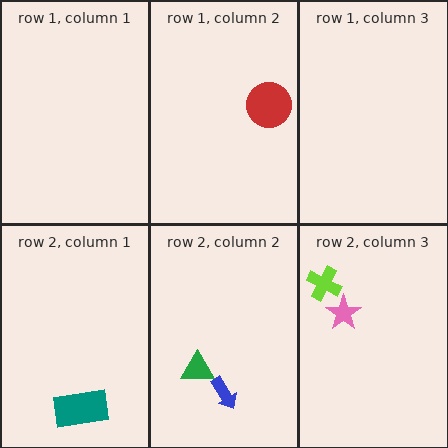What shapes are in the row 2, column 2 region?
The green triangle, the blue arrow.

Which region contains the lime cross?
The row 2, column 3 region.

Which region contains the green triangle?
The row 2, column 2 region.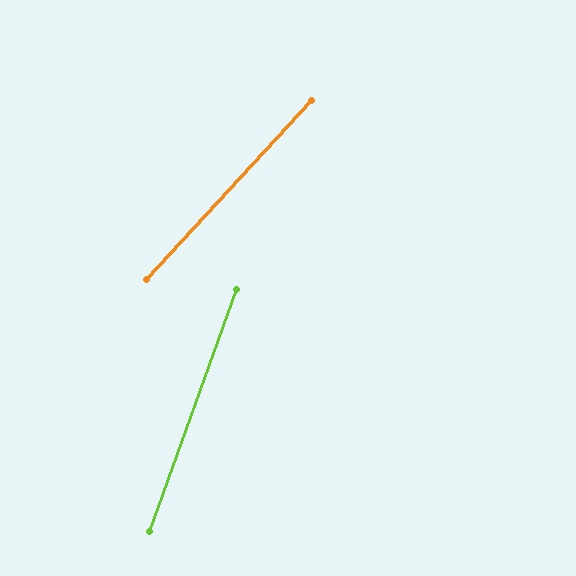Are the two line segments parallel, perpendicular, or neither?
Neither parallel nor perpendicular — they differ by about 23°.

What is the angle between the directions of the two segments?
Approximately 23 degrees.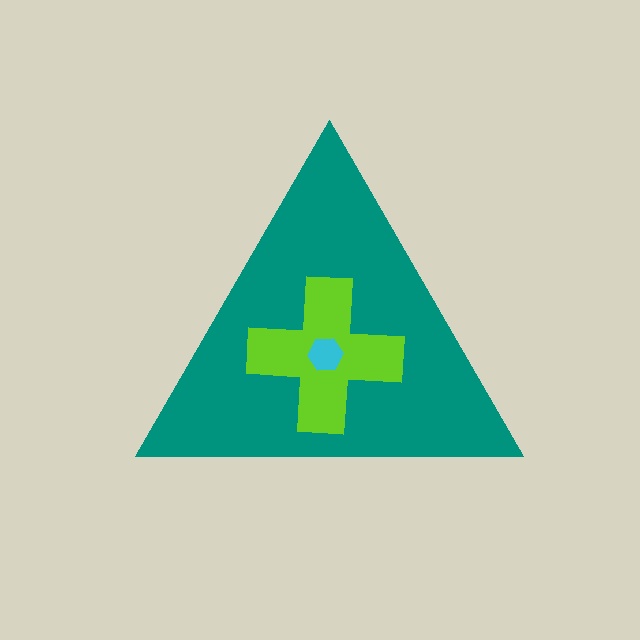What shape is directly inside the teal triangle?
The lime cross.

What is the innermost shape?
The cyan hexagon.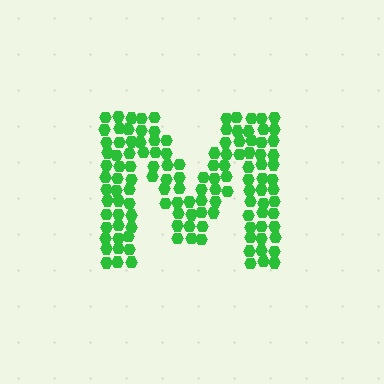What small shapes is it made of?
It is made of small hexagons.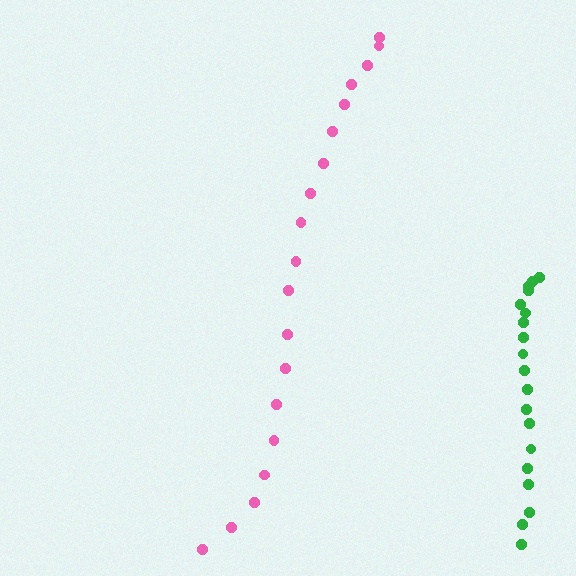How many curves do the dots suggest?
There are 2 distinct paths.